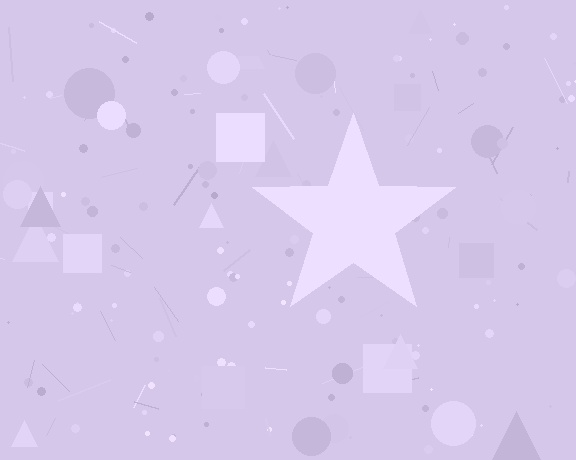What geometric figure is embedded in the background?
A star is embedded in the background.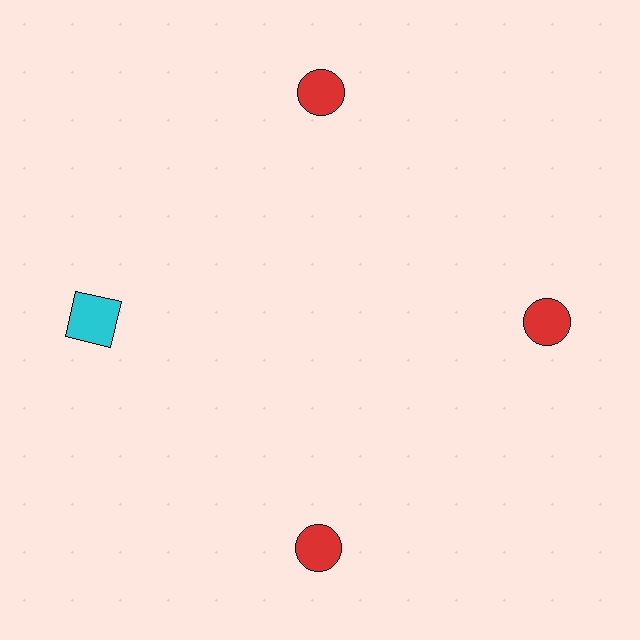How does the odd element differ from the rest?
It differs in both color (cyan instead of red) and shape (square instead of circle).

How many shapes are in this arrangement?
There are 4 shapes arranged in a ring pattern.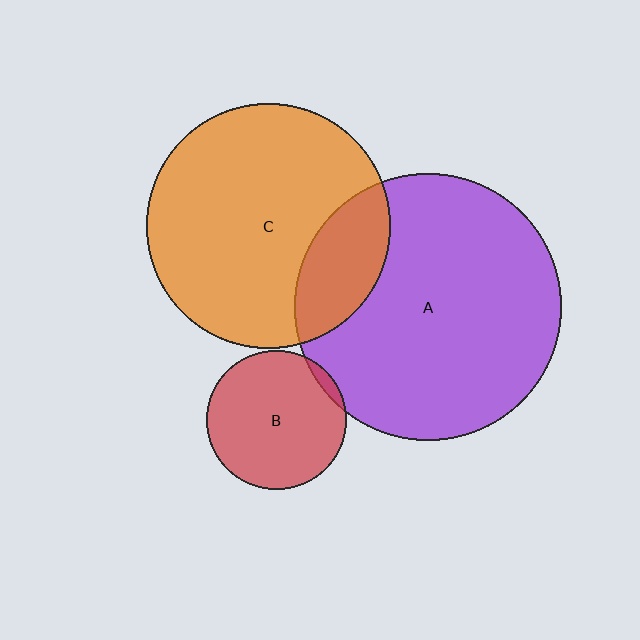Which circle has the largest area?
Circle A (purple).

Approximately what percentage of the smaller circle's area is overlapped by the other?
Approximately 5%.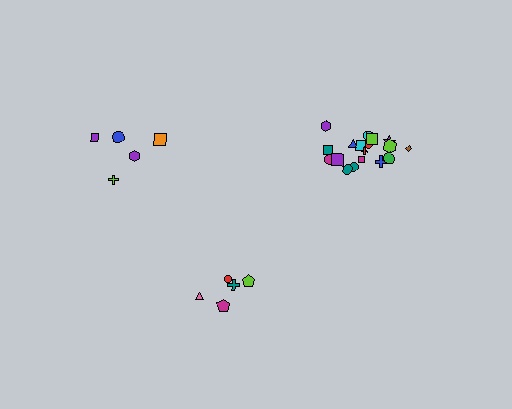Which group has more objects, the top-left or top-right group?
The top-right group.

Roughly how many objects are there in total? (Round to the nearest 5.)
Roughly 30 objects in total.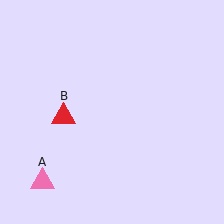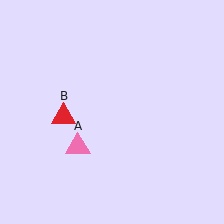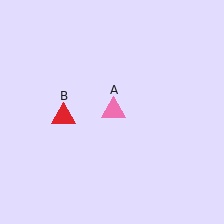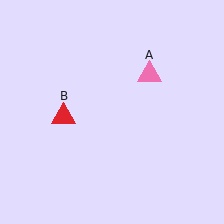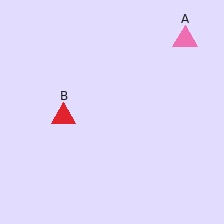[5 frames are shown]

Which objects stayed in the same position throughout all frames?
Red triangle (object B) remained stationary.